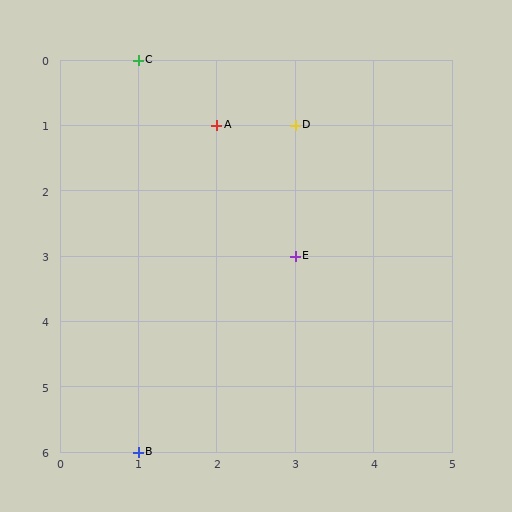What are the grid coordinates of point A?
Point A is at grid coordinates (2, 1).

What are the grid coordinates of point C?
Point C is at grid coordinates (1, 0).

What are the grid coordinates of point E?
Point E is at grid coordinates (3, 3).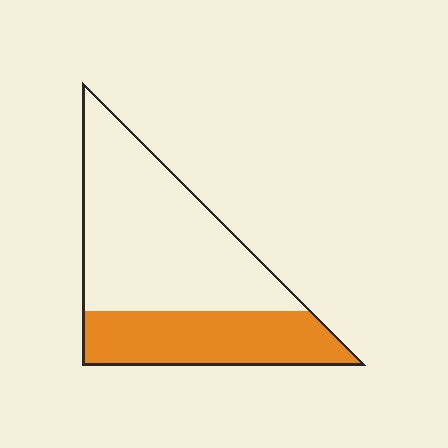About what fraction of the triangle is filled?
About one third (1/3).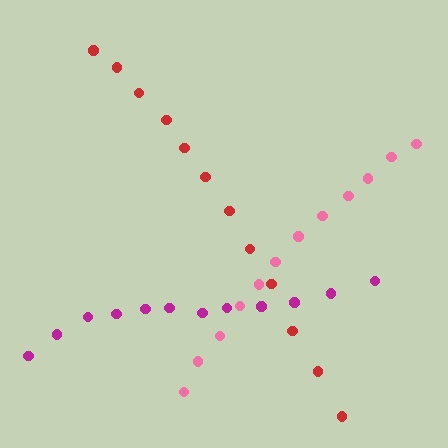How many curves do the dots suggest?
There are 3 distinct paths.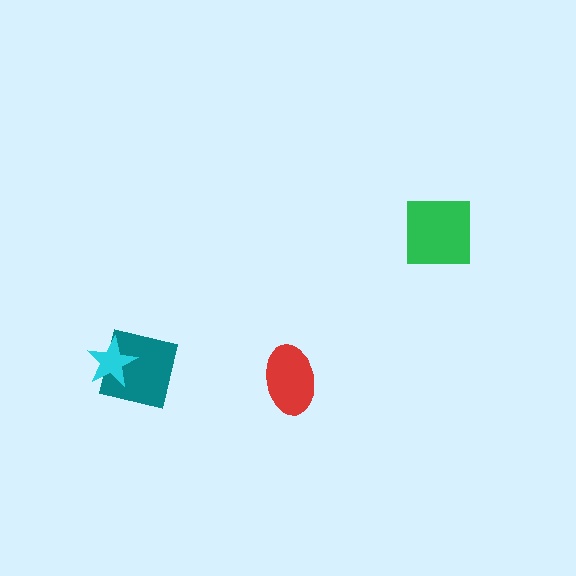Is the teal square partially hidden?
Yes, it is partially covered by another shape.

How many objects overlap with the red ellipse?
0 objects overlap with the red ellipse.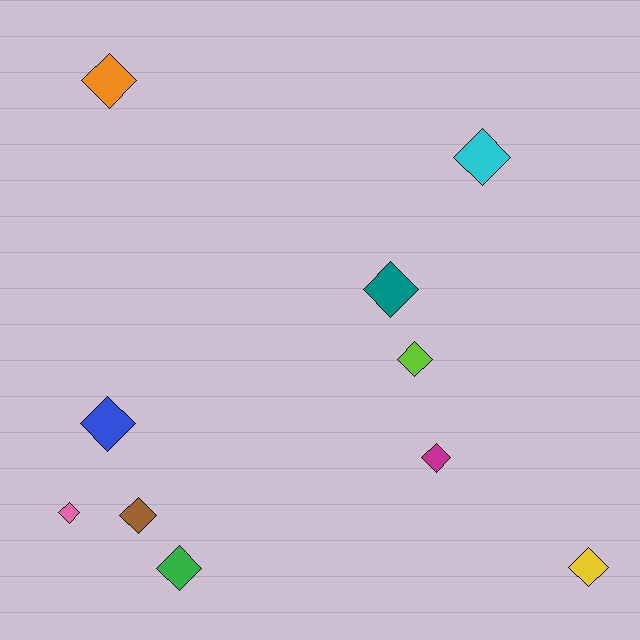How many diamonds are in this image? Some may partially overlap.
There are 10 diamonds.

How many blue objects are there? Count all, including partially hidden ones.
There is 1 blue object.